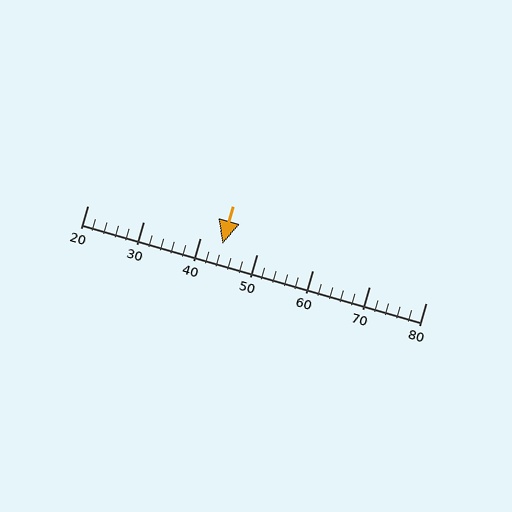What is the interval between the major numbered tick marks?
The major tick marks are spaced 10 units apart.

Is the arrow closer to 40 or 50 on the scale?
The arrow is closer to 40.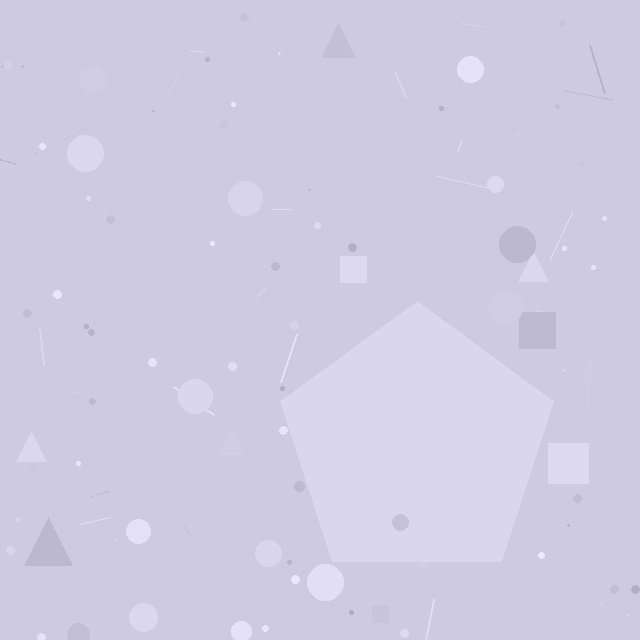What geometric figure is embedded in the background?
A pentagon is embedded in the background.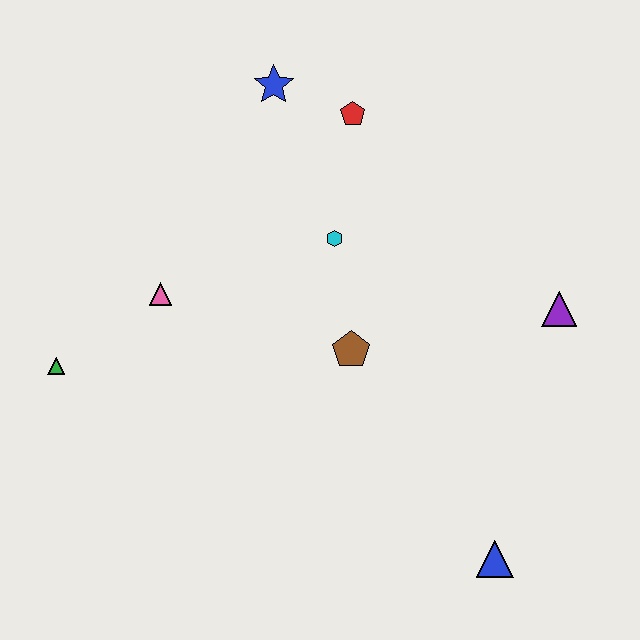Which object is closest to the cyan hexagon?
The brown pentagon is closest to the cyan hexagon.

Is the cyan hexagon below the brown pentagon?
No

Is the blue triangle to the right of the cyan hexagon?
Yes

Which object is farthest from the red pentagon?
The blue triangle is farthest from the red pentagon.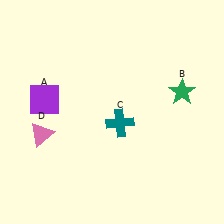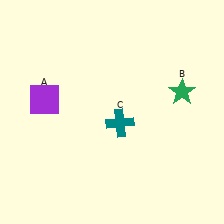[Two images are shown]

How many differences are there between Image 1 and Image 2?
There is 1 difference between the two images.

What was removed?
The pink triangle (D) was removed in Image 2.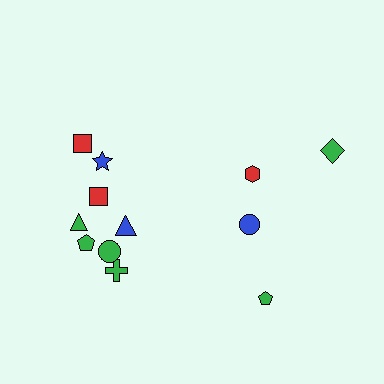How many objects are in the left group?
There are 8 objects.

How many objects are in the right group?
There are 4 objects.